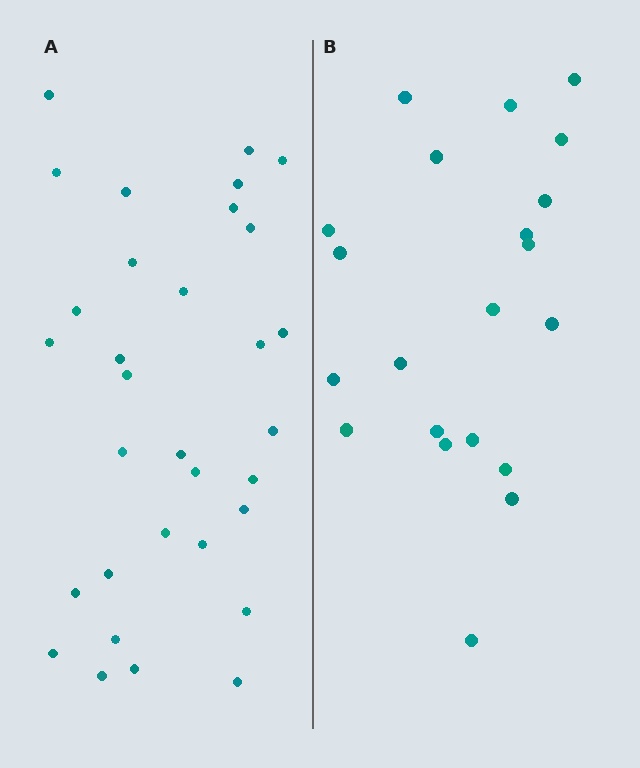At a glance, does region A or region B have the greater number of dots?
Region A (the left region) has more dots.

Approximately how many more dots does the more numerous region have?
Region A has roughly 12 or so more dots than region B.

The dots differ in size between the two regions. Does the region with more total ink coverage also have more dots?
No. Region B has more total ink coverage because its dots are larger, but region A actually contains more individual dots. Total area can be misleading — the number of items is what matters here.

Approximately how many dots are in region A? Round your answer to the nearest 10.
About 30 dots. (The exact count is 32, which rounds to 30.)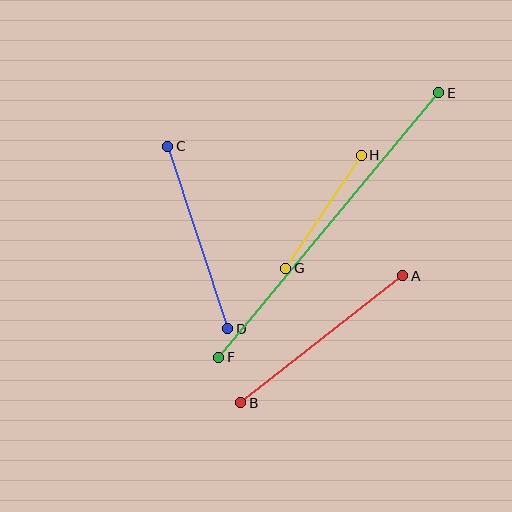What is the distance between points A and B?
The distance is approximately 206 pixels.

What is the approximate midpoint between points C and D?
The midpoint is at approximately (198, 238) pixels.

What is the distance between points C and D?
The distance is approximately 192 pixels.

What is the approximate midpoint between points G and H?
The midpoint is at approximately (324, 212) pixels.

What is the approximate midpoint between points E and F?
The midpoint is at approximately (329, 225) pixels.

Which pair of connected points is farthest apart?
Points E and F are farthest apart.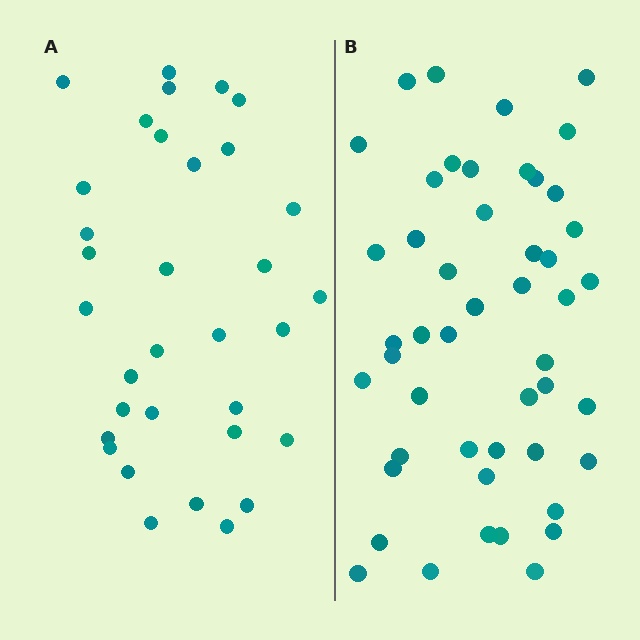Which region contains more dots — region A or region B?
Region B (the right region) has more dots.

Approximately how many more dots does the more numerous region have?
Region B has approximately 15 more dots than region A.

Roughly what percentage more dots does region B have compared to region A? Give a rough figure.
About 45% more.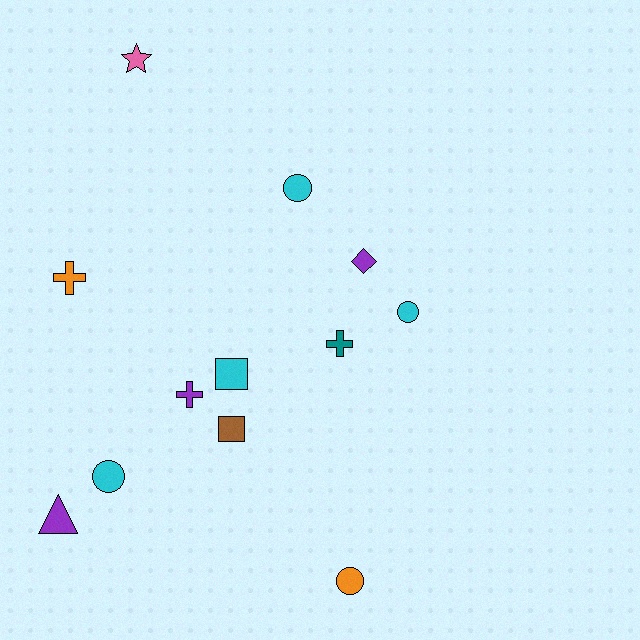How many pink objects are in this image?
There is 1 pink object.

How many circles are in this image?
There are 4 circles.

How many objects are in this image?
There are 12 objects.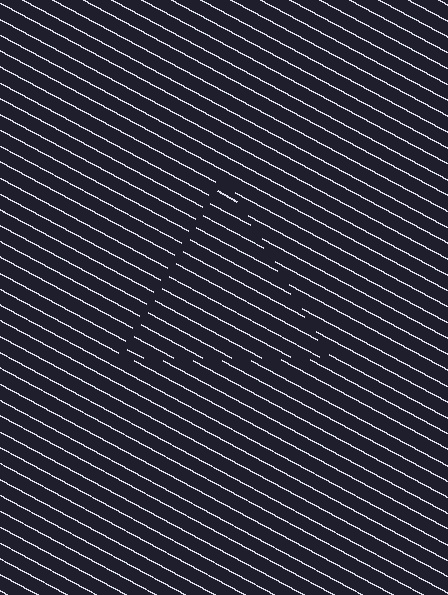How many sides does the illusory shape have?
3 sides — the line-ends trace a triangle.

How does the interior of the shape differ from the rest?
The interior of the shape contains the same grating, shifted by half a period — the contour is defined by the phase discontinuity where line-ends from the inner and outer gratings abut.